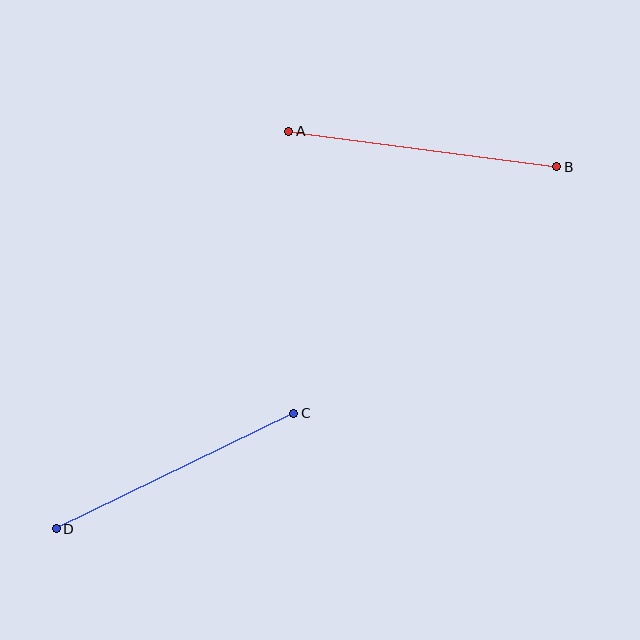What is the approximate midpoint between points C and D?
The midpoint is at approximately (175, 471) pixels.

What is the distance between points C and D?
The distance is approximately 264 pixels.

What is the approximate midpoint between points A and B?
The midpoint is at approximately (423, 149) pixels.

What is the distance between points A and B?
The distance is approximately 270 pixels.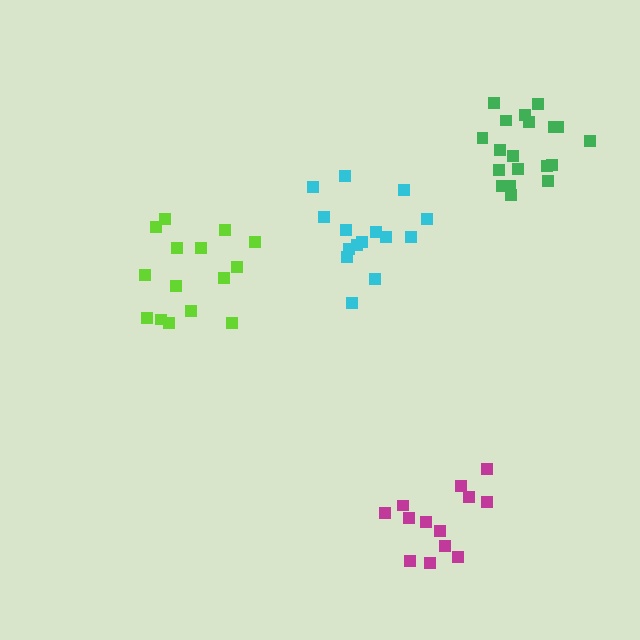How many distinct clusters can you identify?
There are 4 distinct clusters.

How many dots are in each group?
Group 1: 15 dots, Group 2: 19 dots, Group 3: 15 dots, Group 4: 13 dots (62 total).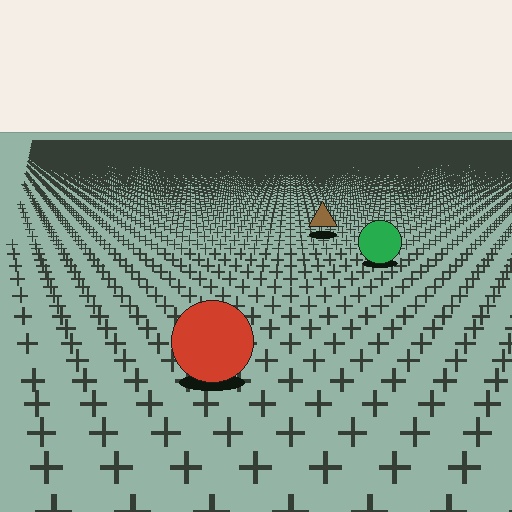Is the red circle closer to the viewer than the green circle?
Yes. The red circle is closer — you can tell from the texture gradient: the ground texture is coarser near it.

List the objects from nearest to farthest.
From nearest to farthest: the red circle, the green circle, the brown triangle.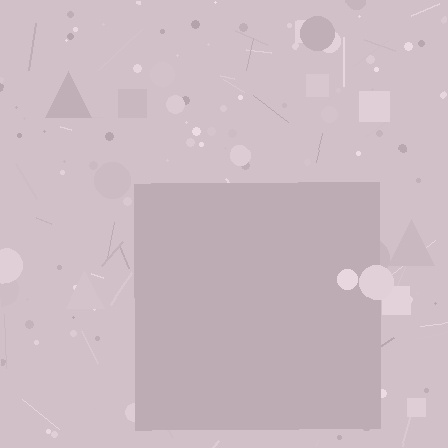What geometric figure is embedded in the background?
A square is embedded in the background.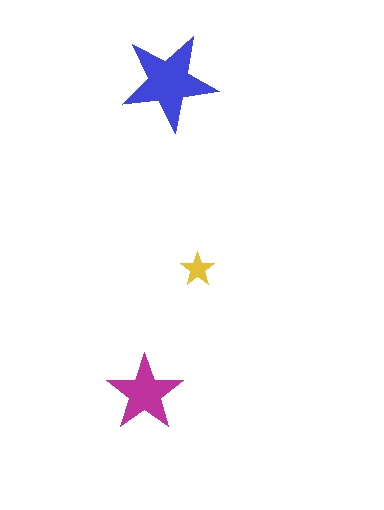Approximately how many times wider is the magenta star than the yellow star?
About 2.5 times wider.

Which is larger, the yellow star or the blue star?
The blue one.